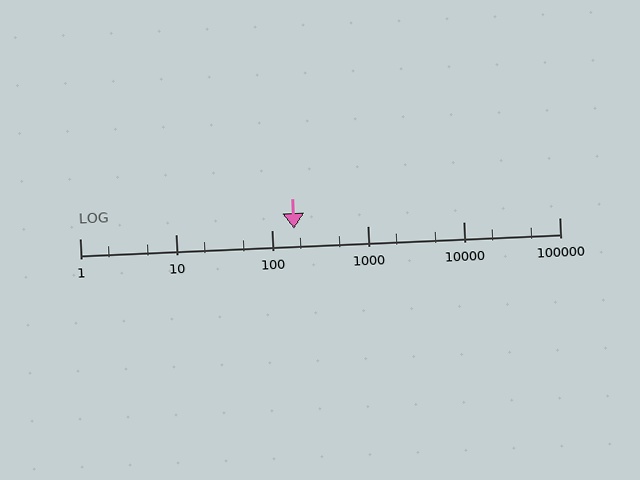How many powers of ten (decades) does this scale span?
The scale spans 5 decades, from 1 to 100000.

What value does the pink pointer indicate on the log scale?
The pointer indicates approximately 170.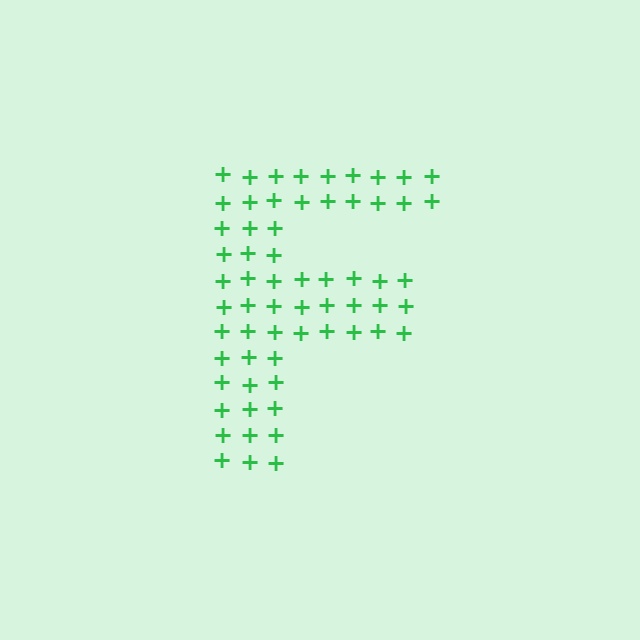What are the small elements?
The small elements are plus signs.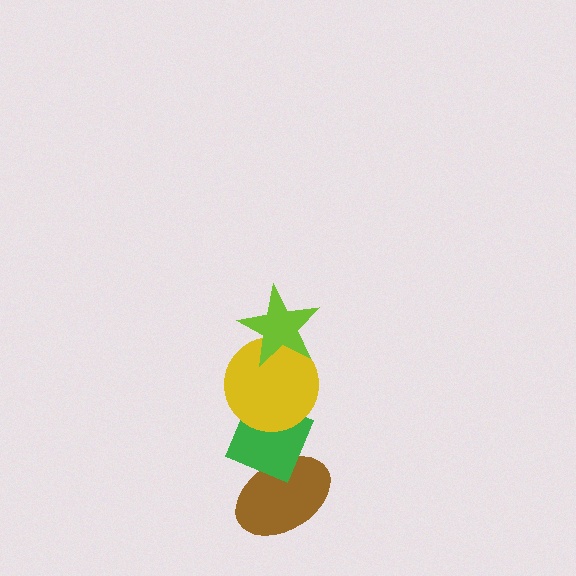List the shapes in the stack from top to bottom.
From top to bottom: the lime star, the yellow circle, the green diamond, the brown ellipse.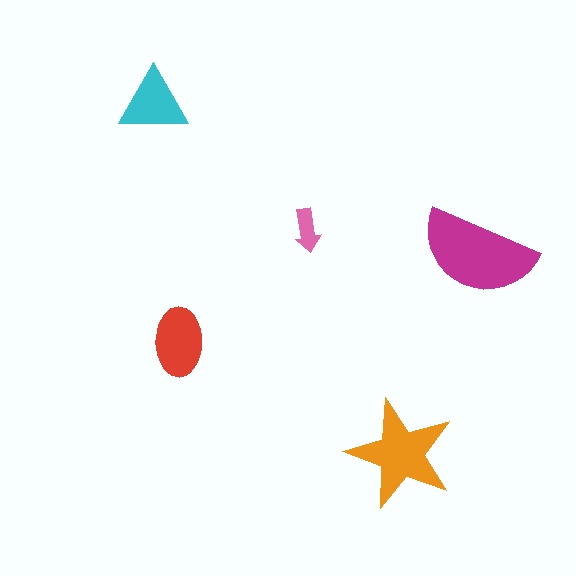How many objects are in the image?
There are 5 objects in the image.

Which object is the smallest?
The pink arrow.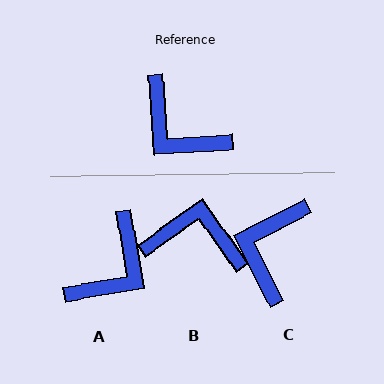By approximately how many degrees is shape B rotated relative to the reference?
Approximately 149 degrees clockwise.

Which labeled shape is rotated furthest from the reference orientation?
B, about 149 degrees away.